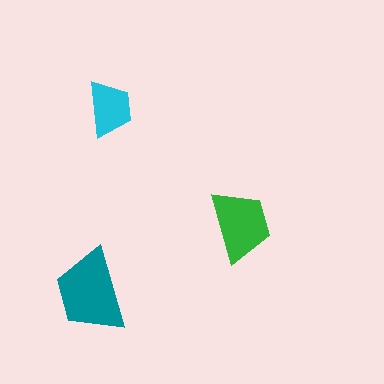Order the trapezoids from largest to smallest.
the teal one, the green one, the cyan one.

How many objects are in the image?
There are 3 objects in the image.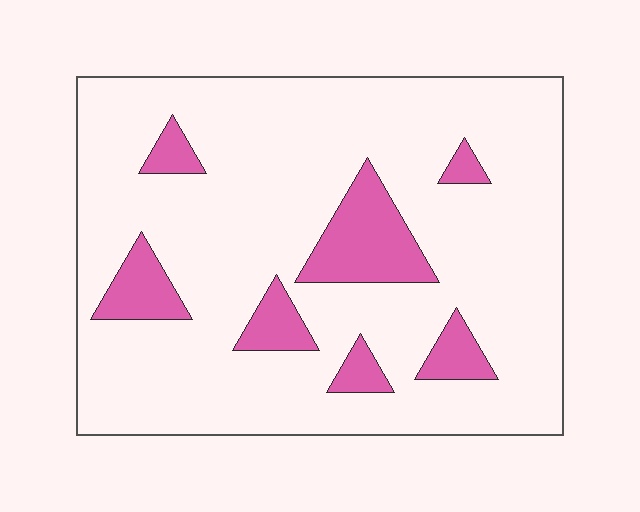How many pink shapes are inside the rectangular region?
7.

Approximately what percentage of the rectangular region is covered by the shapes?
Approximately 15%.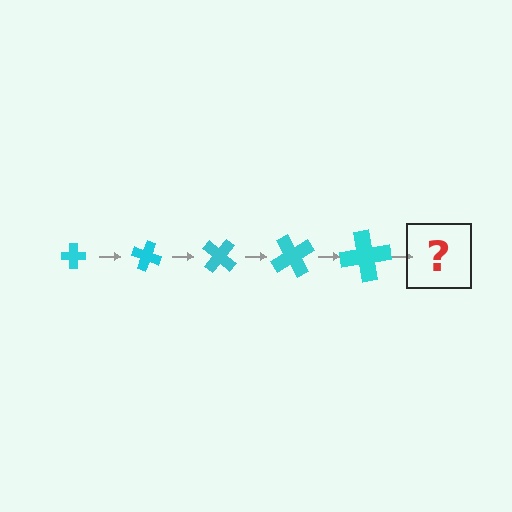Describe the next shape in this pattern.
It should be a cross, larger than the previous one and rotated 100 degrees from the start.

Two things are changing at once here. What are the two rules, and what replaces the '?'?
The two rules are that the cross grows larger each step and it rotates 20 degrees each step. The '?' should be a cross, larger than the previous one and rotated 100 degrees from the start.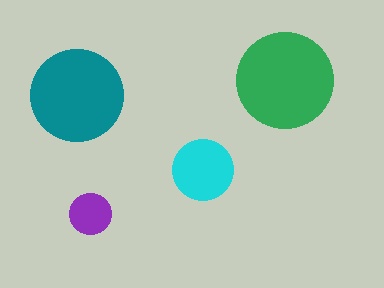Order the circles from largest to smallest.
the green one, the teal one, the cyan one, the purple one.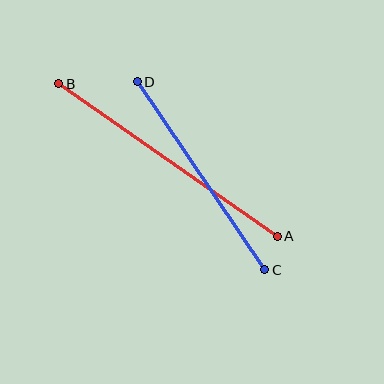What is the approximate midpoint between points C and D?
The midpoint is at approximately (201, 176) pixels.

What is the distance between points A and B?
The distance is approximately 266 pixels.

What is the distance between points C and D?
The distance is approximately 227 pixels.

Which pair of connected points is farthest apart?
Points A and B are farthest apart.